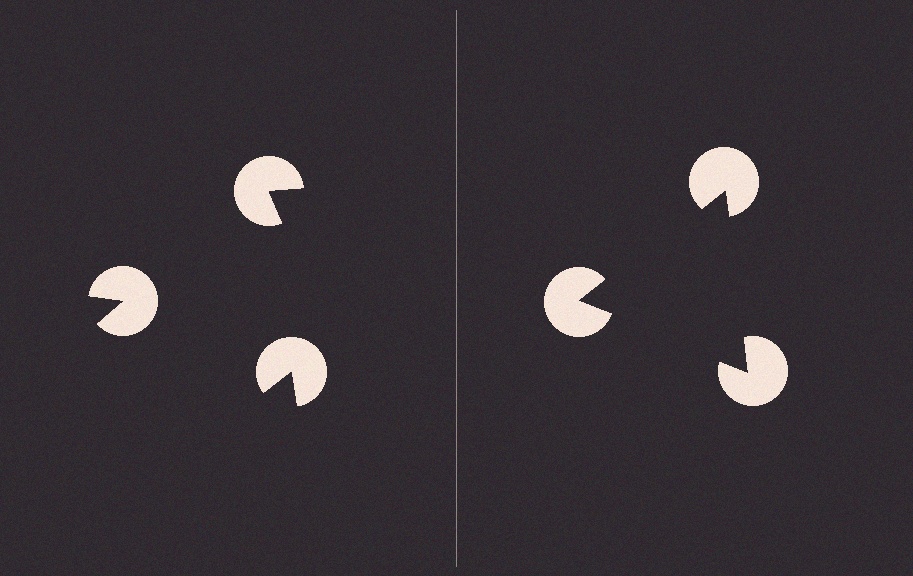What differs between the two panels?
The pac-man discs are positioned identically on both sides; only the wedge orientations differ. On the right they align to a triangle; on the left they are misaligned.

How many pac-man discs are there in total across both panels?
6 — 3 on each side.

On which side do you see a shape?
An illusory triangle appears on the right side. On the left side the wedge cuts are rotated, so no coherent shape forms.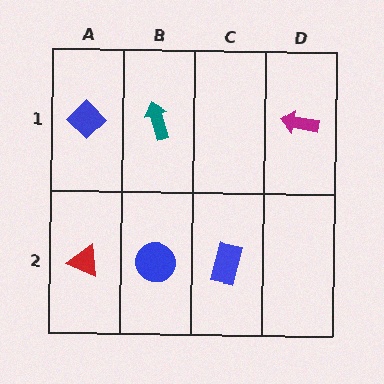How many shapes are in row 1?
3 shapes.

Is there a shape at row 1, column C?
No, that cell is empty.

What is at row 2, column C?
A blue rectangle.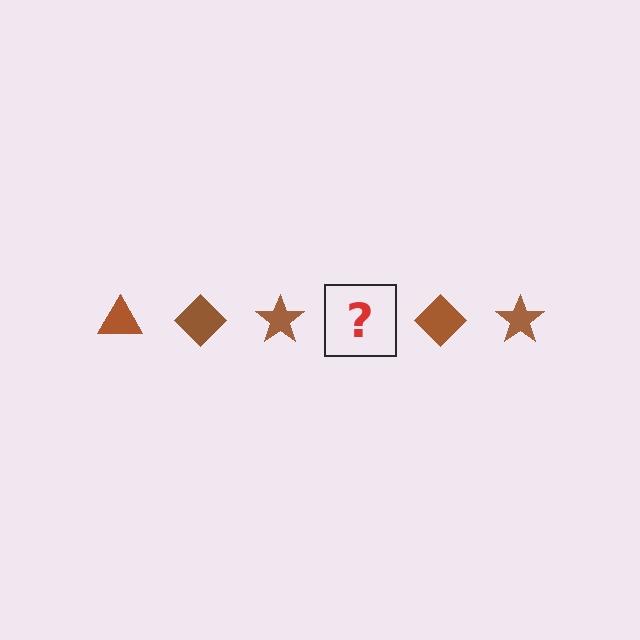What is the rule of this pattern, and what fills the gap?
The rule is that the pattern cycles through triangle, diamond, star shapes in brown. The gap should be filled with a brown triangle.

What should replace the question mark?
The question mark should be replaced with a brown triangle.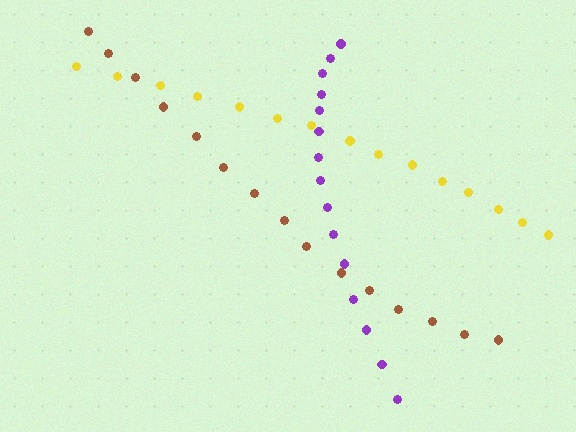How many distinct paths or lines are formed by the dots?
There are 3 distinct paths.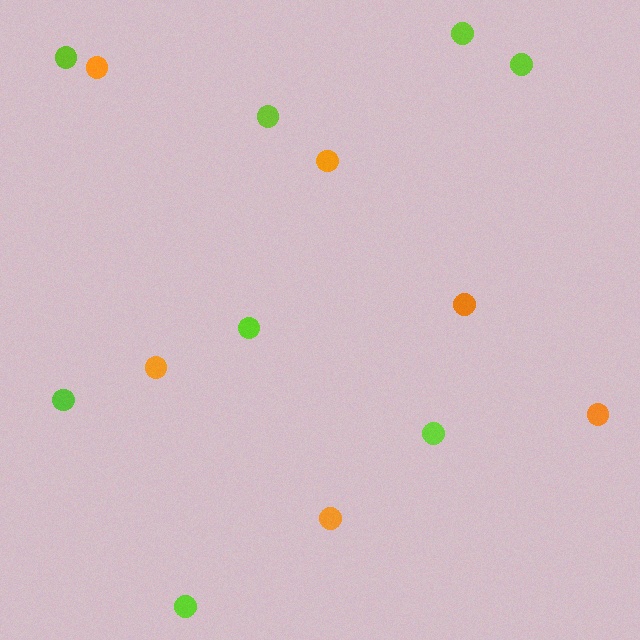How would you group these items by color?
There are 2 groups: one group of orange circles (6) and one group of lime circles (8).